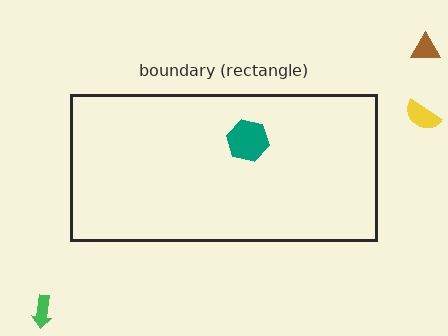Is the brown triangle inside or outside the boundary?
Outside.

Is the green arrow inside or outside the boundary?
Outside.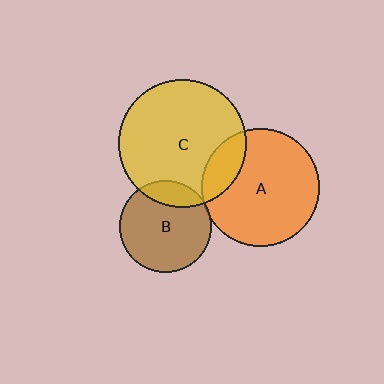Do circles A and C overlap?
Yes.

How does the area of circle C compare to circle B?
Approximately 1.9 times.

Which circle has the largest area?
Circle C (yellow).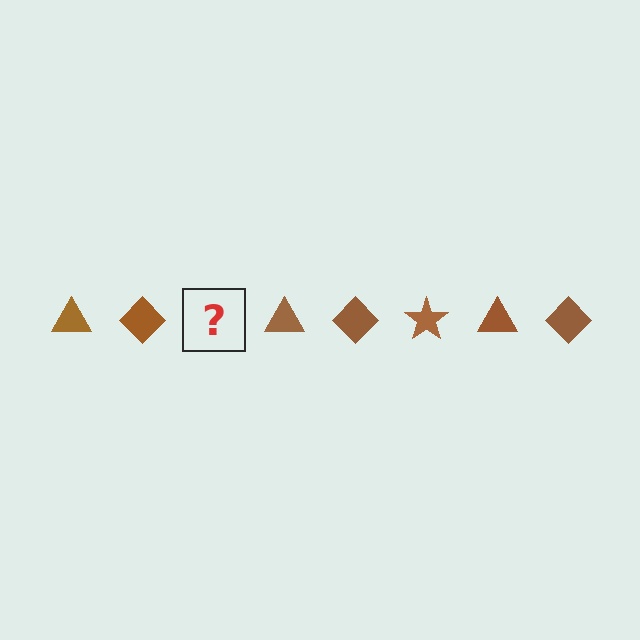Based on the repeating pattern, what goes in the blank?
The blank should be a brown star.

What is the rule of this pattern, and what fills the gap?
The rule is that the pattern cycles through triangle, diamond, star shapes in brown. The gap should be filled with a brown star.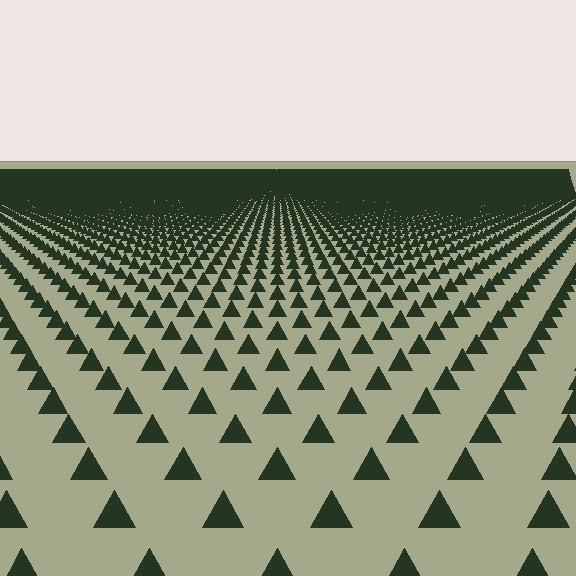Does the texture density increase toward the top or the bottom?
Density increases toward the top.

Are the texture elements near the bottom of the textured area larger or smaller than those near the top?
Larger. Near the bottom, elements are closer to the viewer and appear at a bigger on-screen size.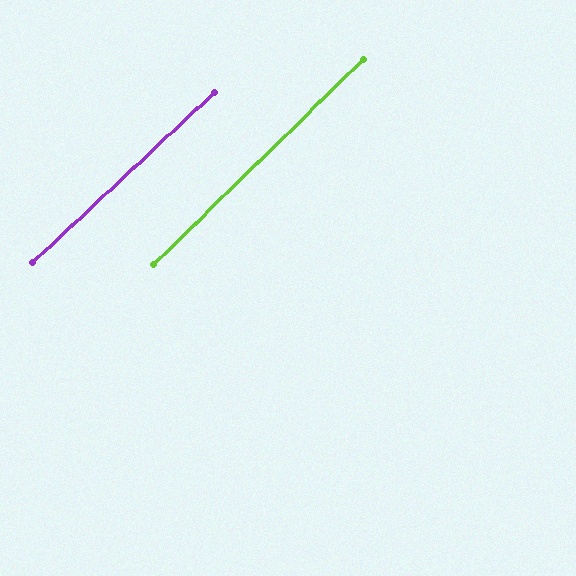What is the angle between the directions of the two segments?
Approximately 1 degree.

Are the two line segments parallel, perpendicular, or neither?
Parallel — their directions differ by only 1.2°.